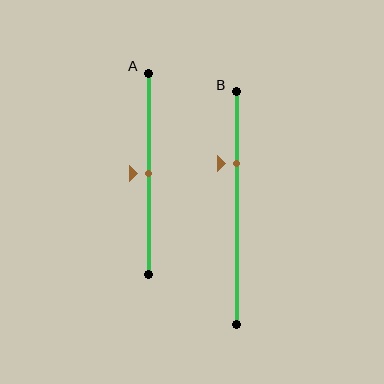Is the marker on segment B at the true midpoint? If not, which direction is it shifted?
No, the marker on segment B is shifted upward by about 19% of the segment length.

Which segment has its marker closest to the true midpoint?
Segment A has its marker closest to the true midpoint.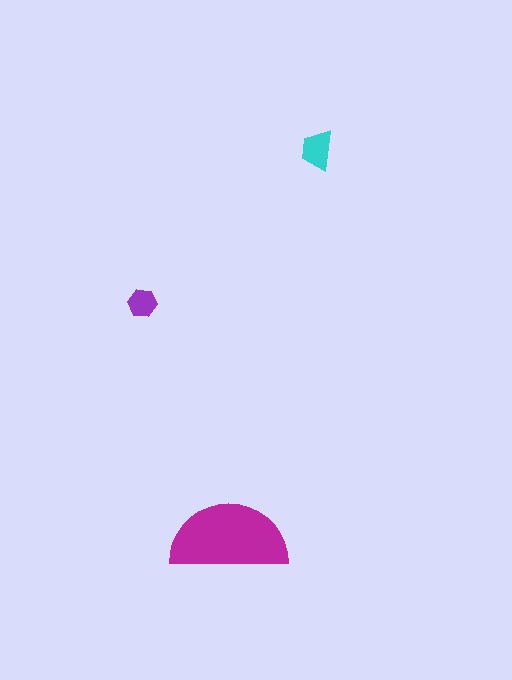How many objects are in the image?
There are 3 objects in the image.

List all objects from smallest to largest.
The purple hexagon, the cyan trapezoid, the magenta semicircle.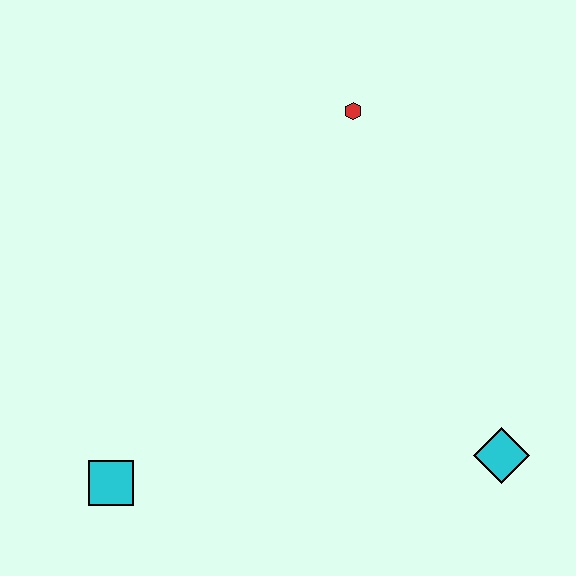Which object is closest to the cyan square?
The cyan diamond is closest to the cyan square.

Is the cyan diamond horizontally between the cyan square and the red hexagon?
No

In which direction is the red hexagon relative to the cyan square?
The red hexagon is above the cyan square.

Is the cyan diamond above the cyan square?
Yes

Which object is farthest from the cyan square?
The red hexagon is farthest from the cyan square.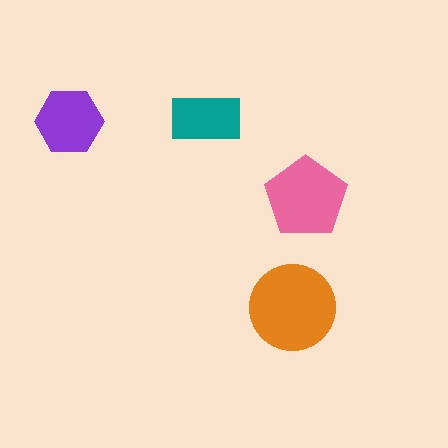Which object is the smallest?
The teal rectangle.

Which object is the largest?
The orange circle.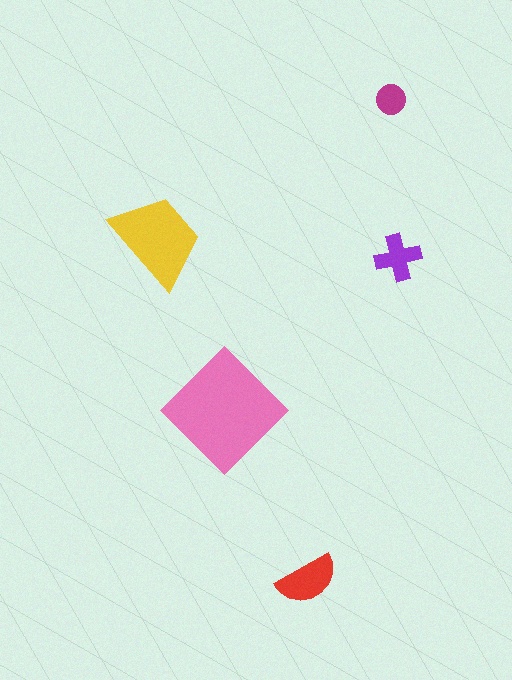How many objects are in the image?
There are 5 objects in the image.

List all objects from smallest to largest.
The magenta circle, the purple cross, the red semicircle, the yellow trapezoid, the pink diamond.